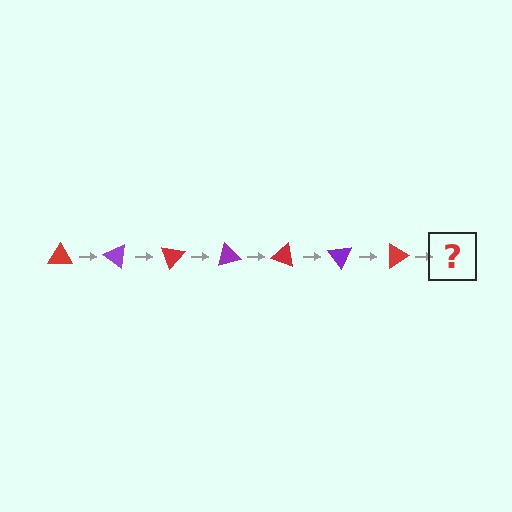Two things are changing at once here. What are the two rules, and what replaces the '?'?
The two rules are that it rotates 35 degrees each step and the color cycles through red and purple. The '?' should be a purple triangle, rotated 245 degrees from the start.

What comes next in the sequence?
The next element should be a purple triangle, rotated 245 degrees from the start.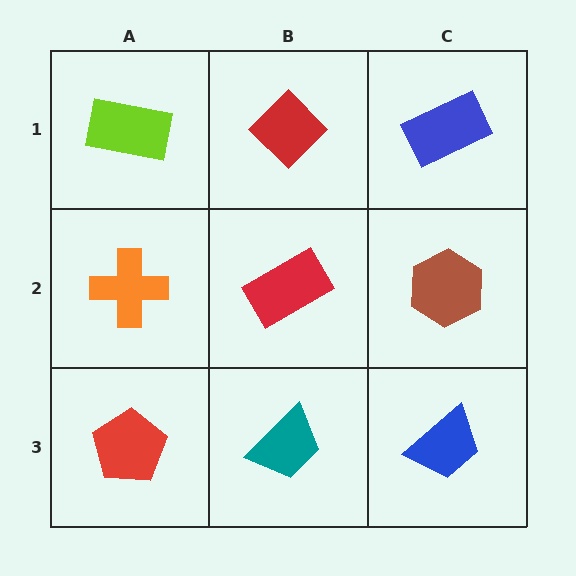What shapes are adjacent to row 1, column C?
A brown hexagon (row 2, column C), a red diamond (row 1, column B).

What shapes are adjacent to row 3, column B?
A red rectangle (row 2, column B), a red pentagon (row 3, column A), a blue trapezoid (row 3, column C).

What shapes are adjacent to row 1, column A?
An orange cross (row 2, column A), a red diamond (row 1, column B).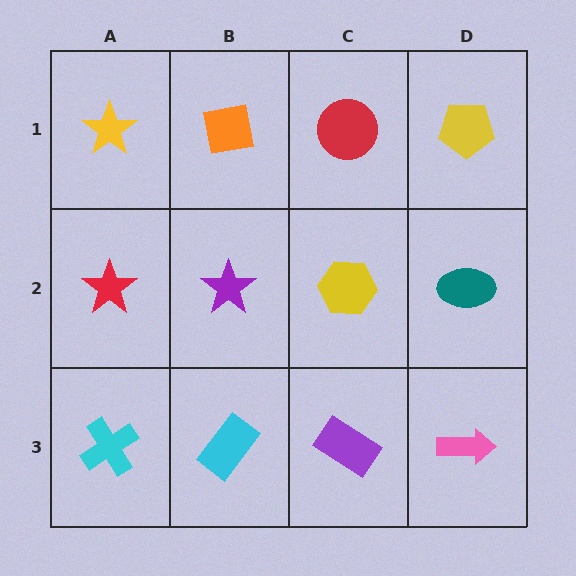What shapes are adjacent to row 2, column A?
A yellow star (row 1, column A), a cyan cross (row 3, column A), a purple star (row 2, column B).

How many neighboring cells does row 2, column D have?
3.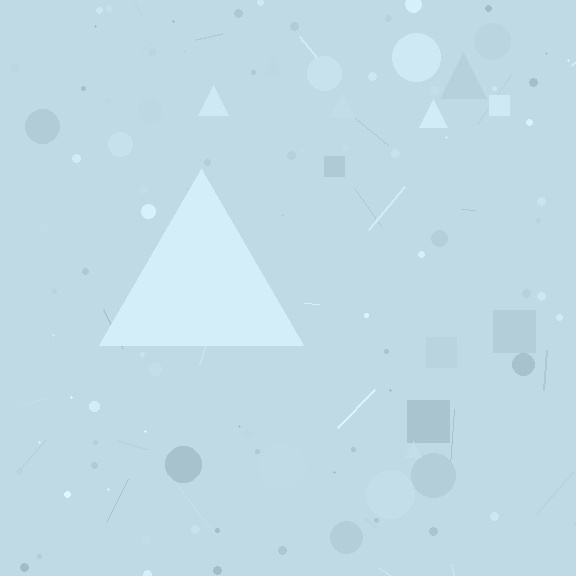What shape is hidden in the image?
A triangle is hidden in the image.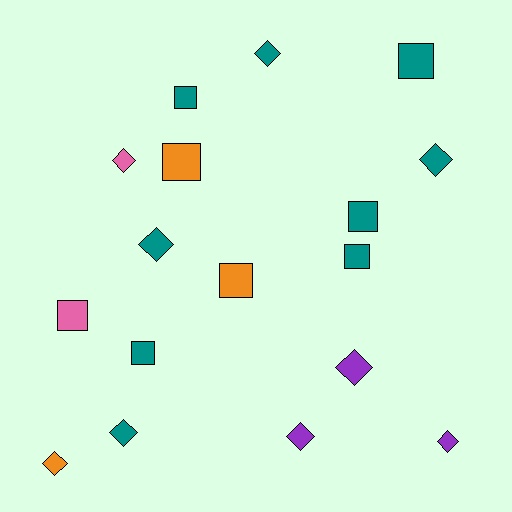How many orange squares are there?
There are 2 orange squares.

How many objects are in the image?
There are 17 objects.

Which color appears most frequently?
Teal, with 9 objects.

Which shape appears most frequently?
Diamond, with 9 objects.